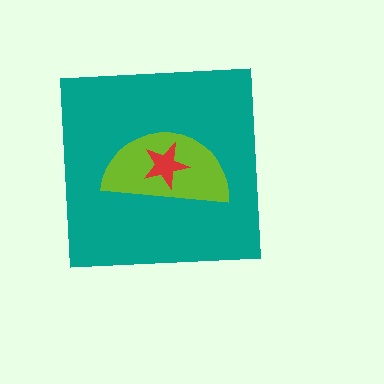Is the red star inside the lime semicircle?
Yes.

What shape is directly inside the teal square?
The lime semicircle.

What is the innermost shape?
The red star.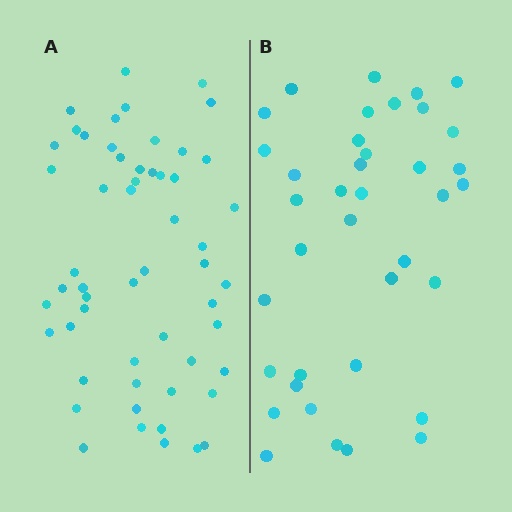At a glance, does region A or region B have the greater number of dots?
Region A (the left region) has more dots.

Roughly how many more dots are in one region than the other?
Region A has approximately 15 more dots than region B.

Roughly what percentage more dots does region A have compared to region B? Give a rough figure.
About 45% more.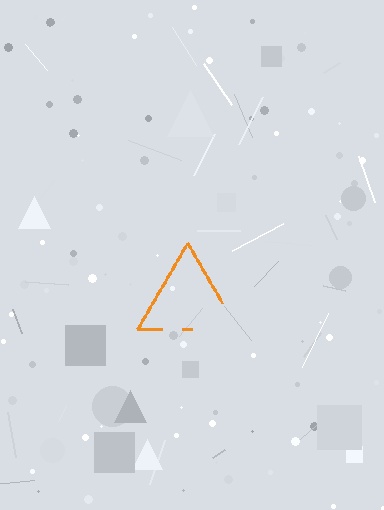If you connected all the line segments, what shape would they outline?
They would outline a triangle.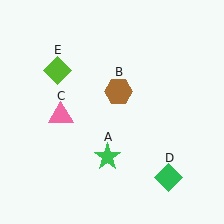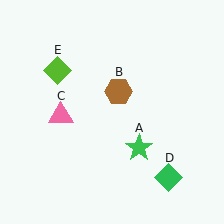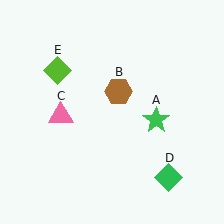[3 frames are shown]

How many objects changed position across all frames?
1 object changed position: green star (object A).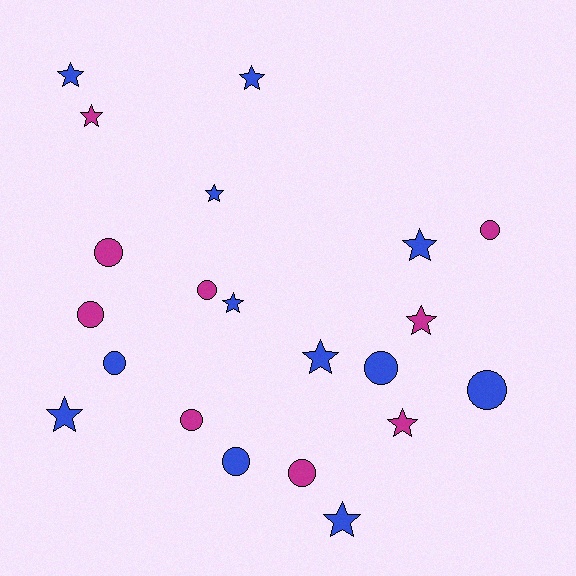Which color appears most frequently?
Blue, with 12 objects.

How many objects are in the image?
There are 21 objects.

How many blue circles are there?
There are 4 blue circles.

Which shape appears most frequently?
Star, with 11 objects.